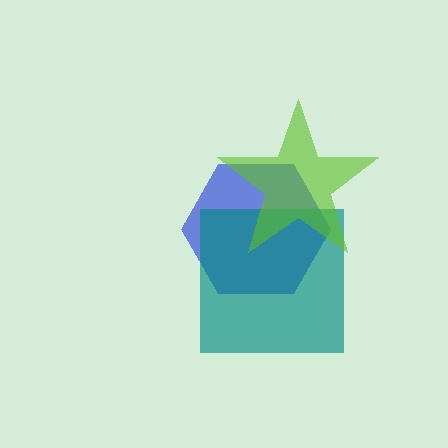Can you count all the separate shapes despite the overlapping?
Yes, there are 3 separate shapes.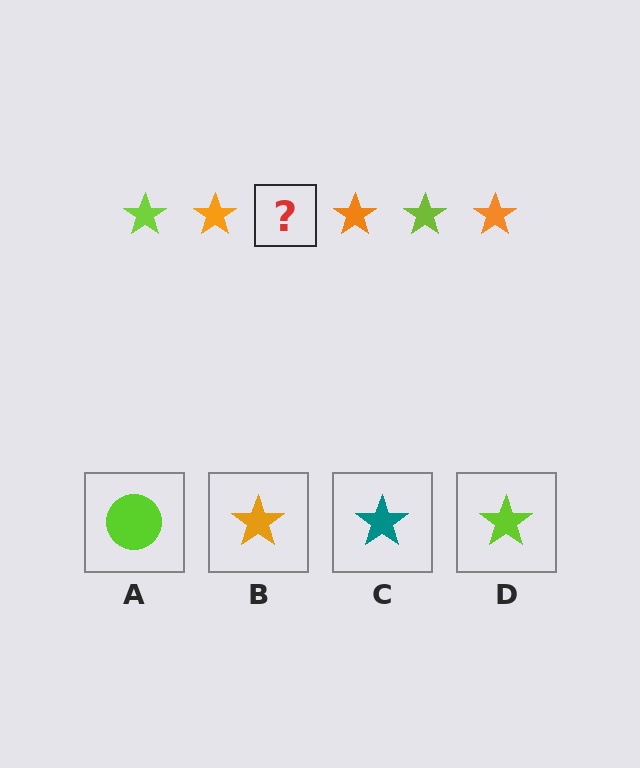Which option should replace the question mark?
Option D.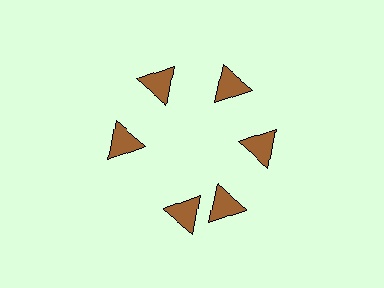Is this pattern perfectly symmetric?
No. The 6 brown triangles are arranged in a ring, but one element near the 7 o'clock position is rotated out of alignment along the ring, breaking the 6-fold rotational symmetry.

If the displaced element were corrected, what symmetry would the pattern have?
It would have 6-fold rotational symmetry — the pattern would map onto itself every 60 degrees.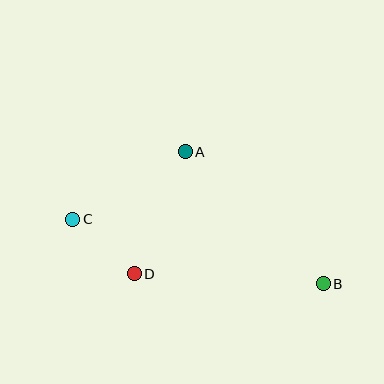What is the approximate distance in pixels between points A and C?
The distance between A and C is approximately 131 pixels.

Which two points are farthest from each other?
Points B and C are farthest from each other.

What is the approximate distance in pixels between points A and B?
The distance between A and B is approximately 191 pixels.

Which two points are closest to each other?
Points C and D are closest to each other.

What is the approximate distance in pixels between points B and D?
The distance between B and D is approximately 189 pixels.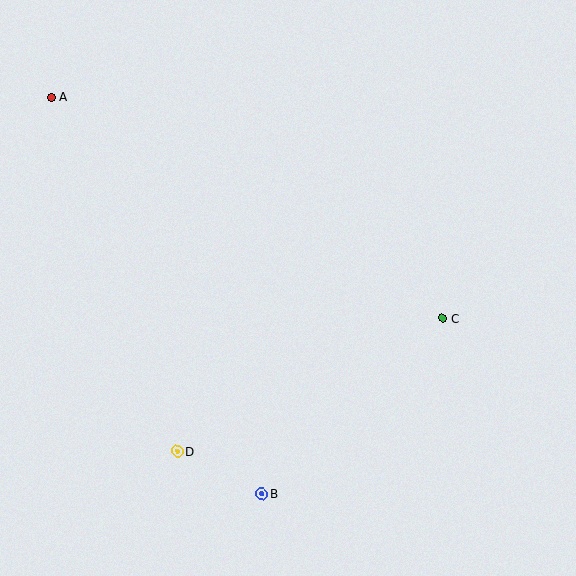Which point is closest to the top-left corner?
Point A is closest to the top-left corner.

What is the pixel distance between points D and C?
The distance between D and C is 297 pixels.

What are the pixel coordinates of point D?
Point D is at (178, 451).